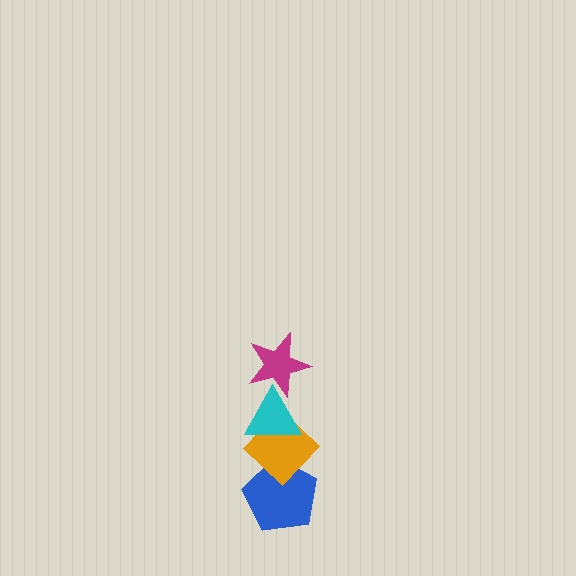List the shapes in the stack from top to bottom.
From top to bottom: the magenta star, the cyan triangle, the orange diamond, the blue pentagon.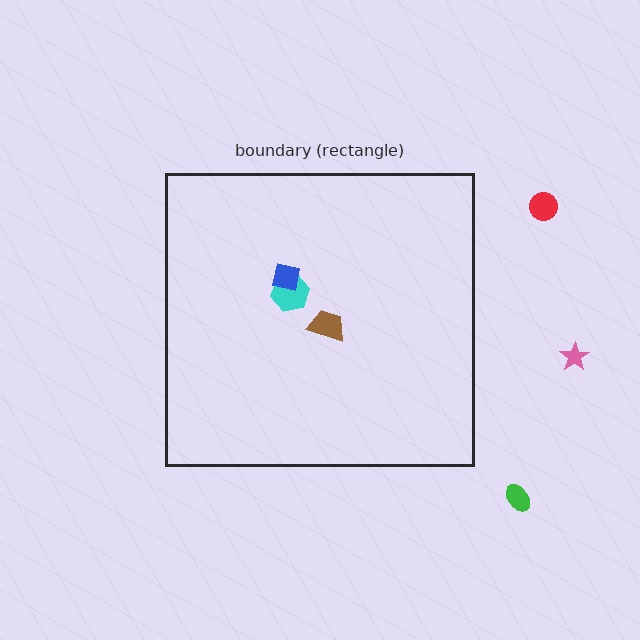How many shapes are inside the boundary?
3 inside, 3 outside.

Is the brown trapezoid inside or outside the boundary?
Inside.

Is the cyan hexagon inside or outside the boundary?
Inside.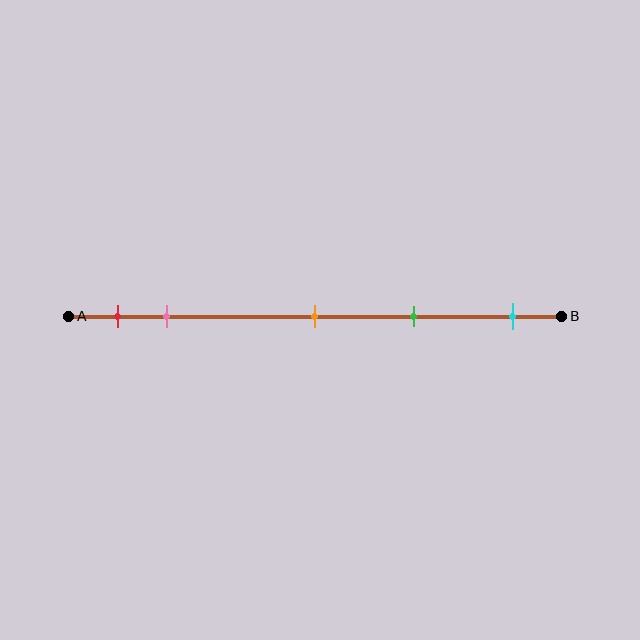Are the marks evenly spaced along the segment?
No, the marks are not evenly spaced.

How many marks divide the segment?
There are 5 marks dividing the segment.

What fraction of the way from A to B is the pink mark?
The pink mark is approximately 20% (0.2) of the way from A to B.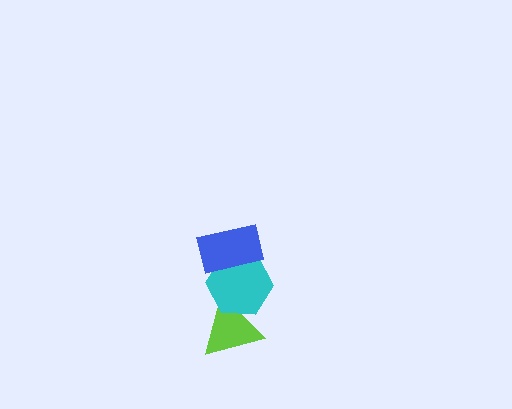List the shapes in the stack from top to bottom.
From top to bottom: the blue rectangle, the cyan hexagon, the lime triangle.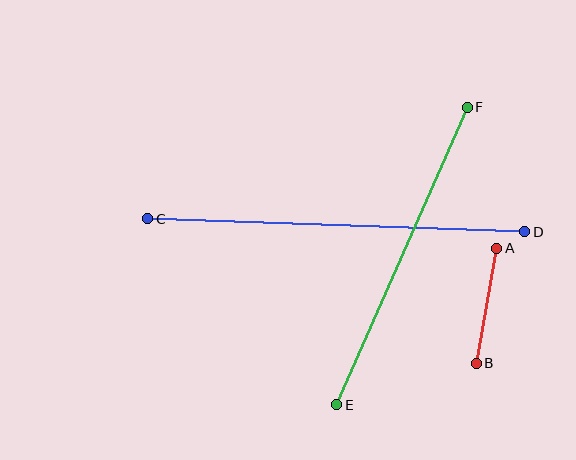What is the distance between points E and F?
The distance is approximately 325 pixels.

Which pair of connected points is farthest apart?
Points C and D are farthest apart.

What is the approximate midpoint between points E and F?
The midpoint is at approximately (402, 256) pixels.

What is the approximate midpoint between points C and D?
The midpoint is at approximately (336, 225) pixels.